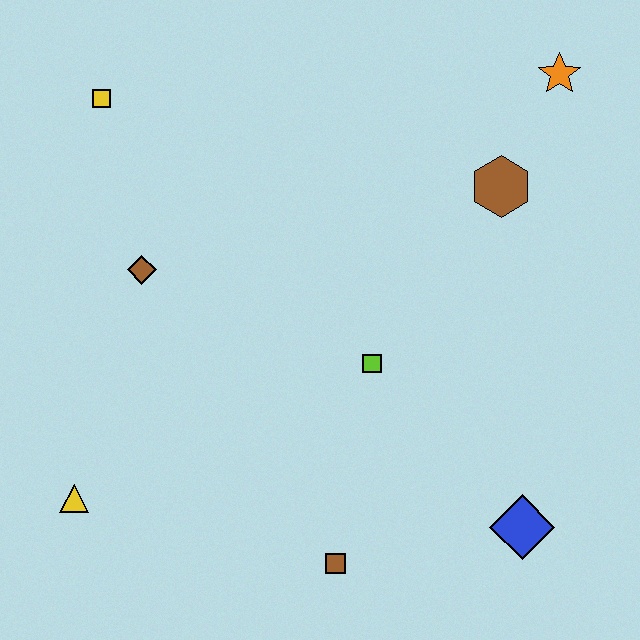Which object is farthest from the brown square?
The orange star is farthest from the brown square.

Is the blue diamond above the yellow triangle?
No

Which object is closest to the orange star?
The brown hexagon is closest to the orange star.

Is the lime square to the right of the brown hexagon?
No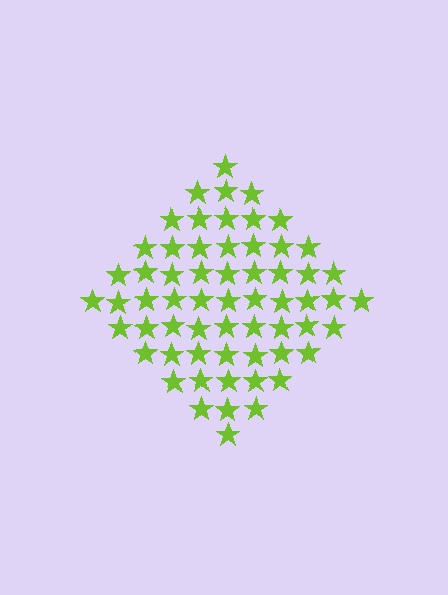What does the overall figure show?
The overall figure shows a diamond.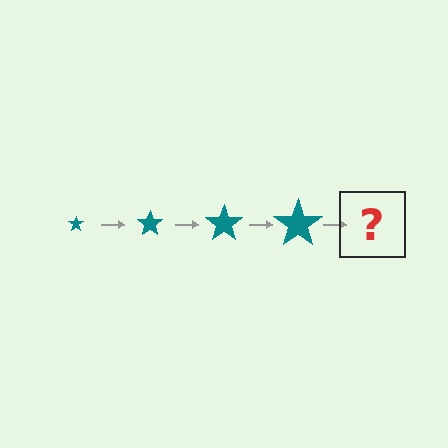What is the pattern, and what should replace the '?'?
The pattern is that the star gets progressively larger each step. The '?' should be a teal star, larger than the previous one.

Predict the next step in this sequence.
The next step is a teal star, larger than the previous one.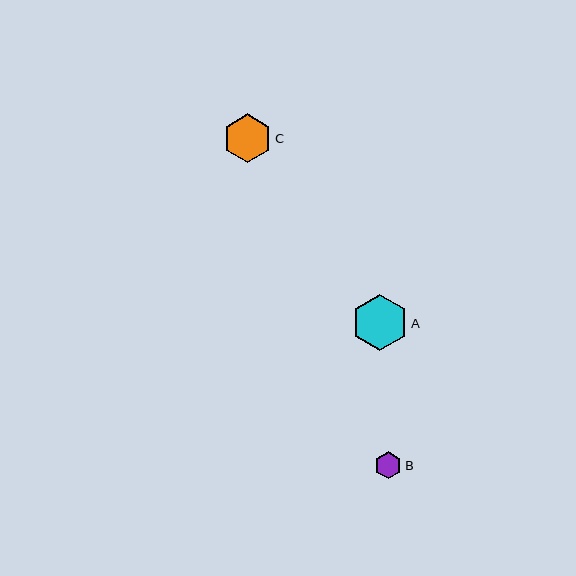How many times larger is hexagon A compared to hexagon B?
Hexagon A is approximately 2.1 times the size of hexagon B.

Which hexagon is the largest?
Hexagon A is the largest with a size of approximately 56 pixels.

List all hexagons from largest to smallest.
From largest to smallest: A, C, B.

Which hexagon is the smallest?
Hexagon B is the smallest with a size of approximately 27 pixels.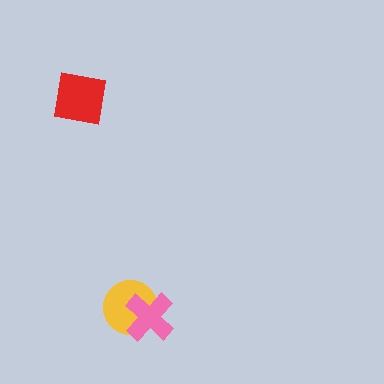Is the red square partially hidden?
No, no other shape covers it.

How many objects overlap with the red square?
0 objects overlap with the red square.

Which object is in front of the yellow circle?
The pink cross is in front of the yellow circle.